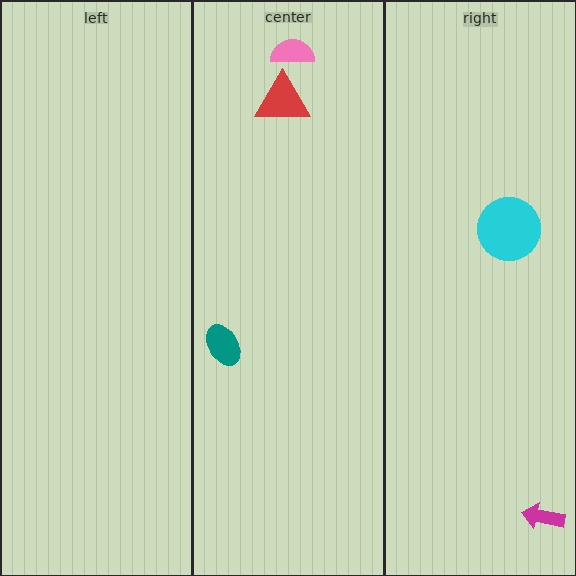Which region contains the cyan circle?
The right region.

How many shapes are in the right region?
2.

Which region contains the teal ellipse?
The center region.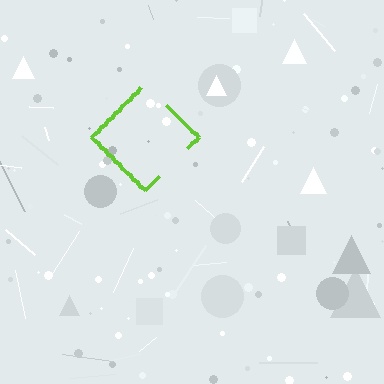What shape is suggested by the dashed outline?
The dashed outline suggests a diamond.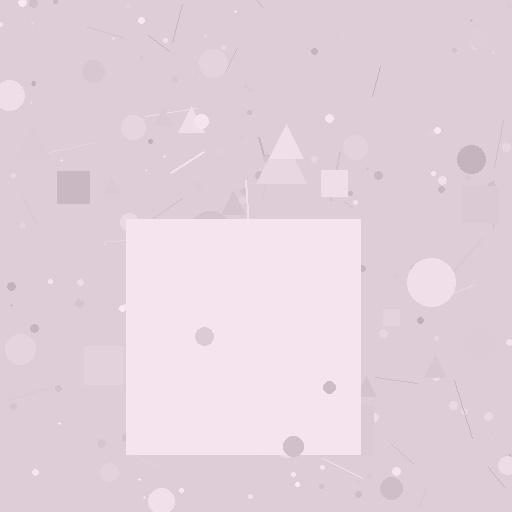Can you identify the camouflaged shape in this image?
The camouflaged shape is a square.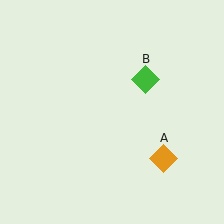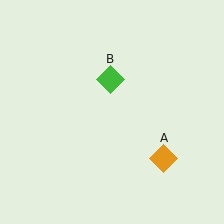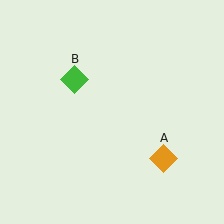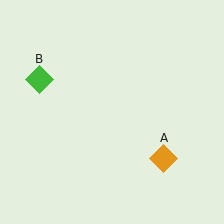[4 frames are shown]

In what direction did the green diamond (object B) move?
The green diamond (object B) moved left.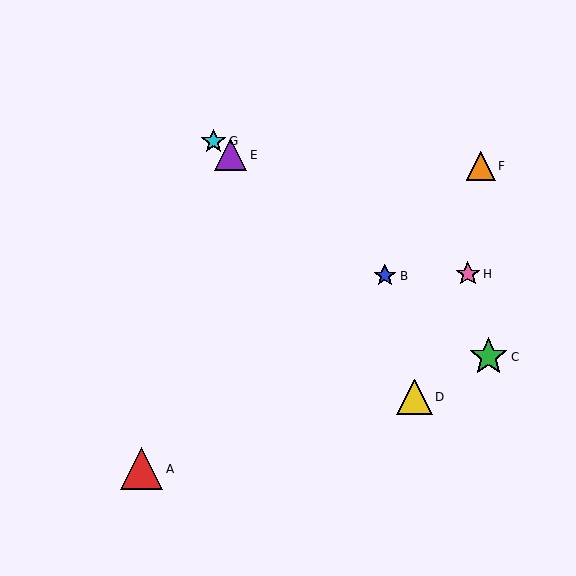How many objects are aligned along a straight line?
4 objects (B, C, E, G) are aligned along a straight line.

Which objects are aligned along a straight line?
Objects B, C, E, G are aligned along a straight line.